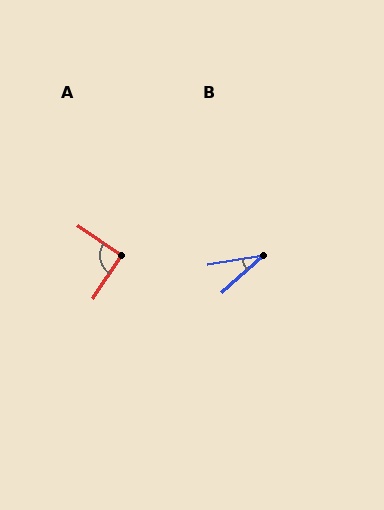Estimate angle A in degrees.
Approximately 91 degrees.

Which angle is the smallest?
B, at approximately 33 degrees.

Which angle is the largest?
A, at approximately 91 degrees.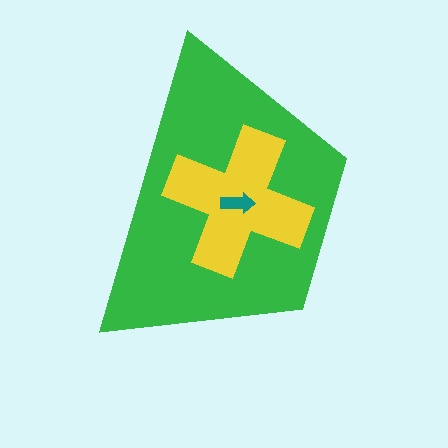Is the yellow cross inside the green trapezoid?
Yes.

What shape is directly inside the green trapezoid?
The yellow cross.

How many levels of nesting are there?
3.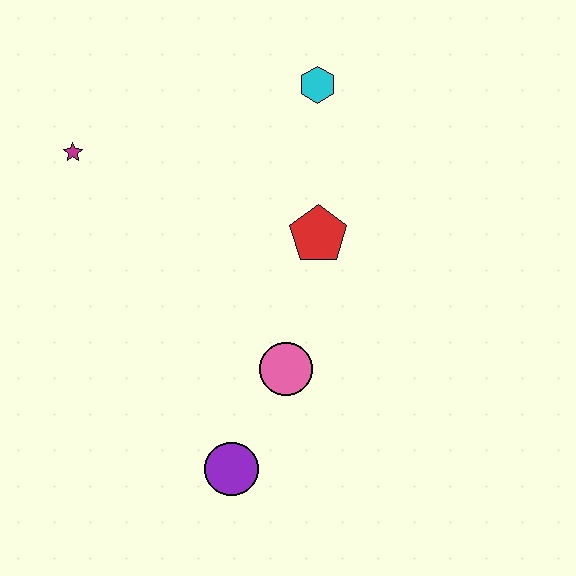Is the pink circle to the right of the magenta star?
Yes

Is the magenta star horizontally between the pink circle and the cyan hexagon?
No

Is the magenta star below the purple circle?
No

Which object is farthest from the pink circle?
The magenta star is farthest from the pink circle.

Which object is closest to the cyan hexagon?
The red pentagon is closest to the cyan hexagon.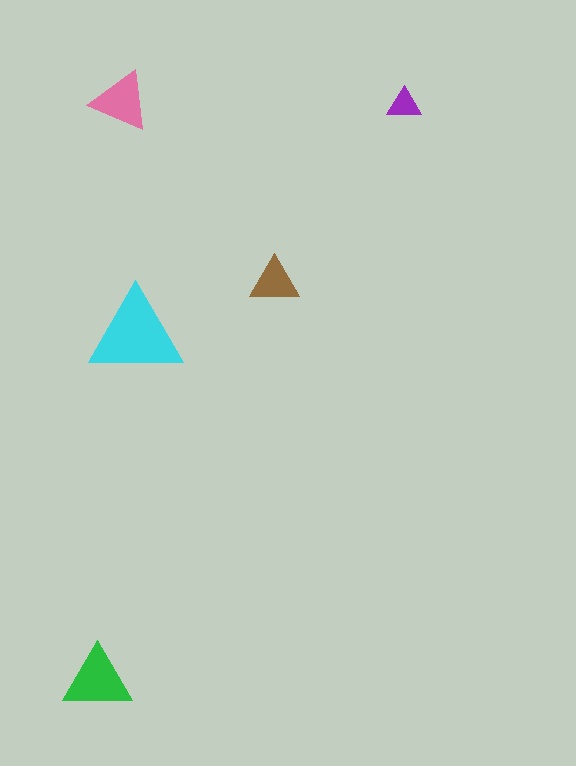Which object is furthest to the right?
The purple triangle is rightmost.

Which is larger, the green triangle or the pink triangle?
The green one.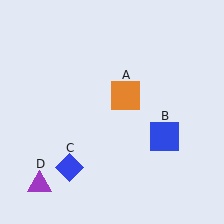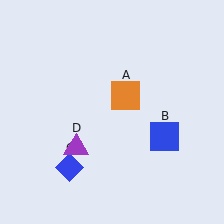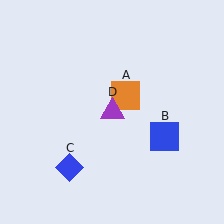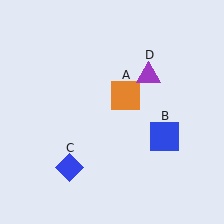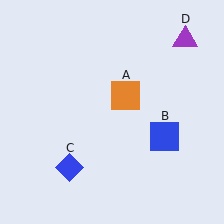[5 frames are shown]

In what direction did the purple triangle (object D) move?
The purple triangle (object D) moved up and to the right.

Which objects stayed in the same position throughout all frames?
Orange square (object A) and blue square (object B) and blue diamond (object C) remained stationary.